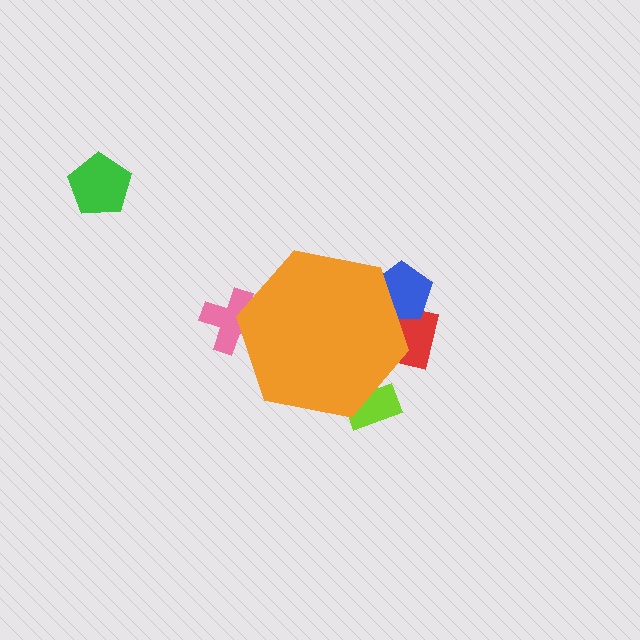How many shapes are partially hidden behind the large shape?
4 shapes are partially hidden.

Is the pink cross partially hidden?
Yes, the pink cross is partially hidden behind the orange hexagon.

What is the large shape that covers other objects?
An orange hexagon.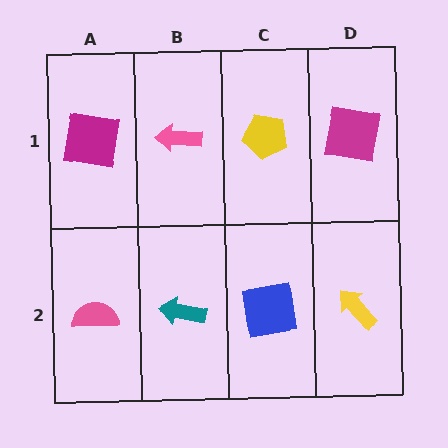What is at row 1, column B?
A pink arrow.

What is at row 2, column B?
A teal arrow.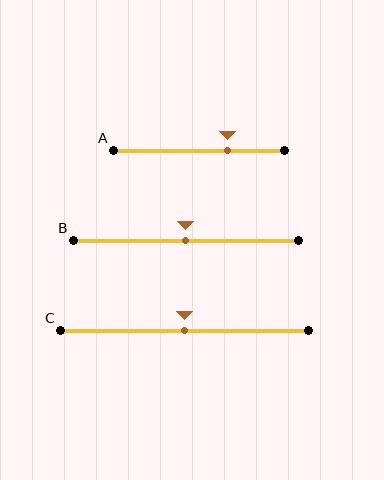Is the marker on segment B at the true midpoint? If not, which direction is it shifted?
Yes, the marker on segment B is at the true midpoint.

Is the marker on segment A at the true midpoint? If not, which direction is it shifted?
No, the marker on segment A is shifted to the right by about 17% of the segment length.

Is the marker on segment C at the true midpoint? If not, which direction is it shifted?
Yes, the marker on segment C is at the true midpoint.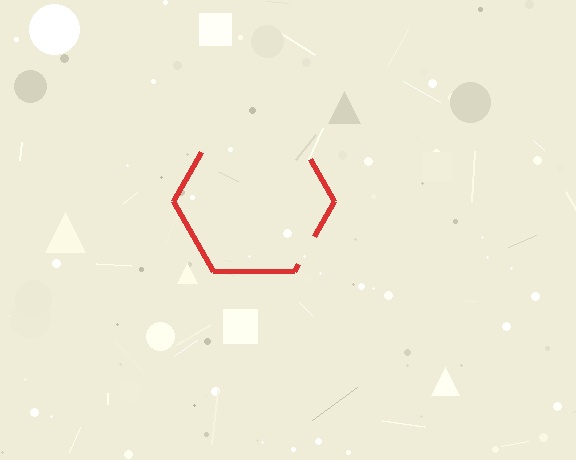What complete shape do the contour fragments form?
The contour fragments form a hexagon.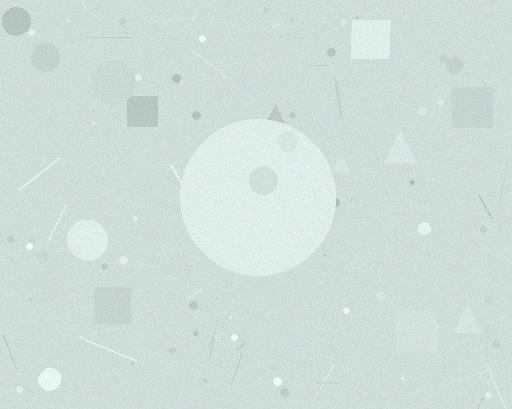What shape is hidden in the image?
A circle is hidden in the image.